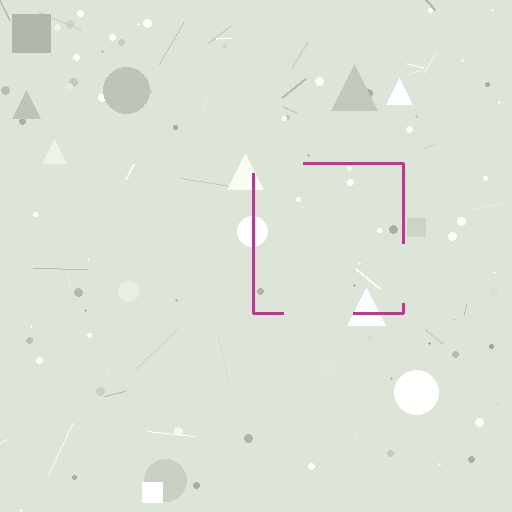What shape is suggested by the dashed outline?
The dashed outline suggests a square.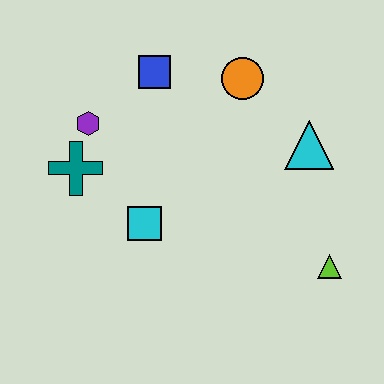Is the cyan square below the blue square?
Yes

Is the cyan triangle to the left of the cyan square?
No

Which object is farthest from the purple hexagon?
The lime triangle is farthest from the purple hexagon.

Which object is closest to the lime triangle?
The cyan triangle is closest to the lime triangle.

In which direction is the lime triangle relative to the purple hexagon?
The lime triangle is to the right of the purple hexagon.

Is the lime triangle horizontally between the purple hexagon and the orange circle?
No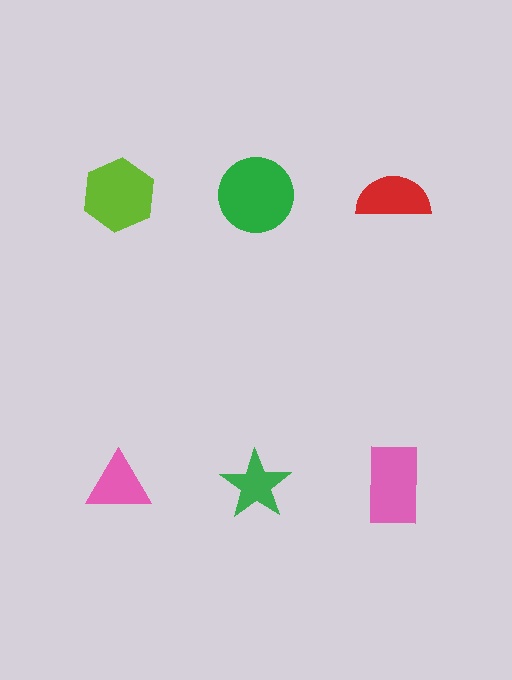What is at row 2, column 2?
A green star.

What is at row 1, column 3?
A red semicircle.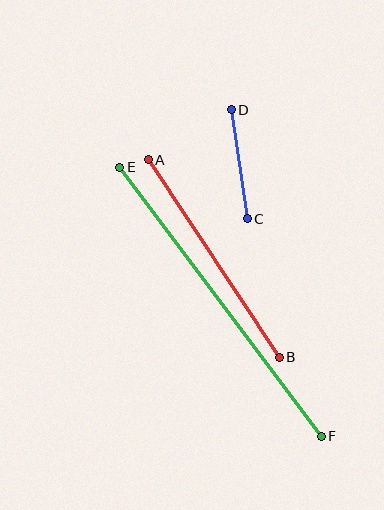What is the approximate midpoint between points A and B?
The midpoint is at approximately (214, 258) pixels.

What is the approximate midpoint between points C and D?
The midpoint is at approximately (239, 164) pixels.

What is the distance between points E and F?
The distance is approximately 336 pixels.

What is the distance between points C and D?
The distance is approximately 110 pixels.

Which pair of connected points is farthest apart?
Points E and F are farthest apart.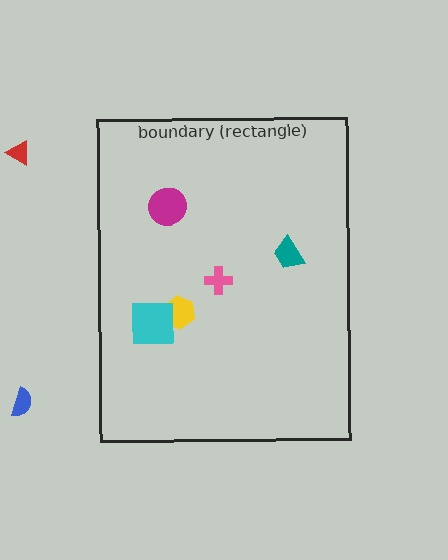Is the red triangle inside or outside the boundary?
Outside.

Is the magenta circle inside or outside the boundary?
Inside.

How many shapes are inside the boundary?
5 inside, 2 outside.